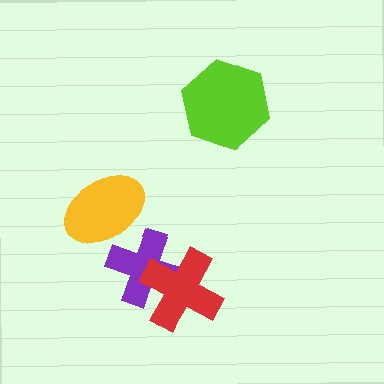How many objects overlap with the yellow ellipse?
1 object overlaps with the yellow ellipse.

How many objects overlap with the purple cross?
2 objects overlap with the purple cross.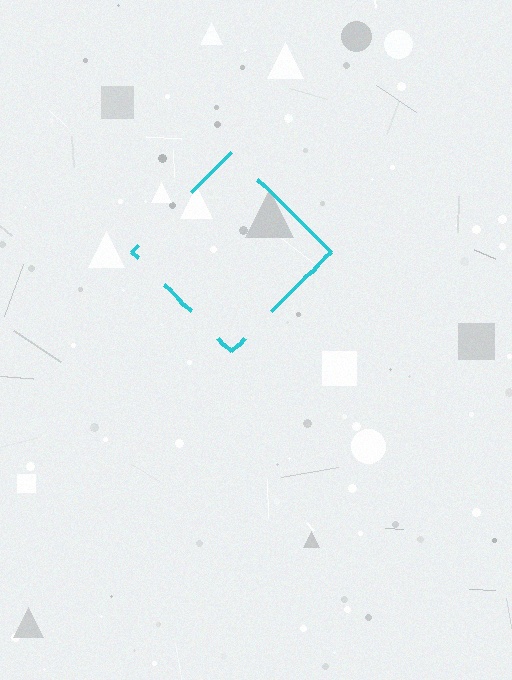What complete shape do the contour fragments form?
The contour fragments form a diamond.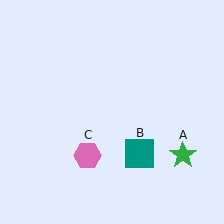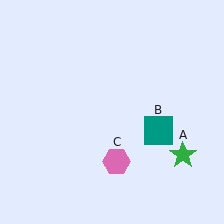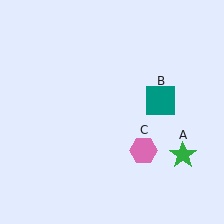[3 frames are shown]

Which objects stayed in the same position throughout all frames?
Green star (object A) remained stationary.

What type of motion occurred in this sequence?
The teal square (object B), pink hexagon (object C) rotated counterclockwise around the center of the scene.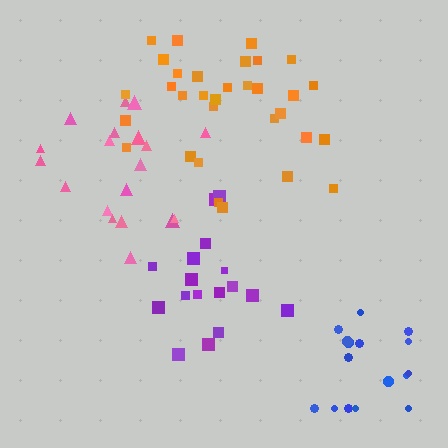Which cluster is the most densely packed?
Orange.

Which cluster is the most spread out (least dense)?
Blue.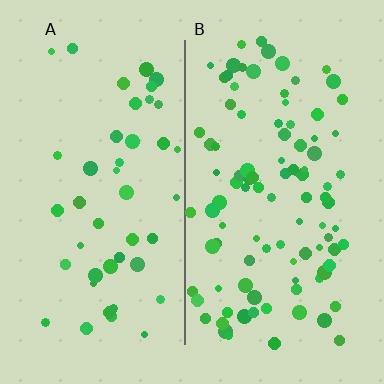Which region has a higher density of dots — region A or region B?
B (the right).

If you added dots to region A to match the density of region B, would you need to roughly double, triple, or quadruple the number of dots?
Approximately double.